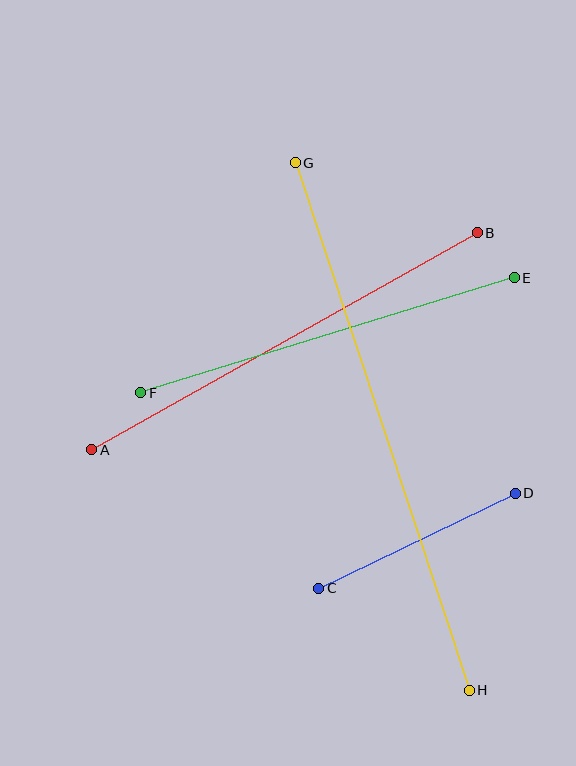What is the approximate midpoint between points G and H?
The midpoint is at approximately (382, 427) pixels.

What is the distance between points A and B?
The distance is approximately 443 pixels.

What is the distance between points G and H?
The distance is approximately 556 pixels.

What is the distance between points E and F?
The distance is approximately 390 pixels.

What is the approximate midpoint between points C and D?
The midpoint is at approximately (417, 541) pixels.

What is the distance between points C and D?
The distance is approximately 218 pixels.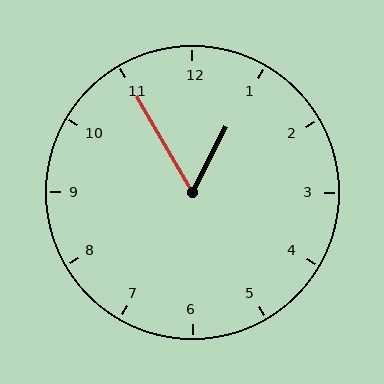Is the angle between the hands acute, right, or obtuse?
It is acute.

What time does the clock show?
12:55.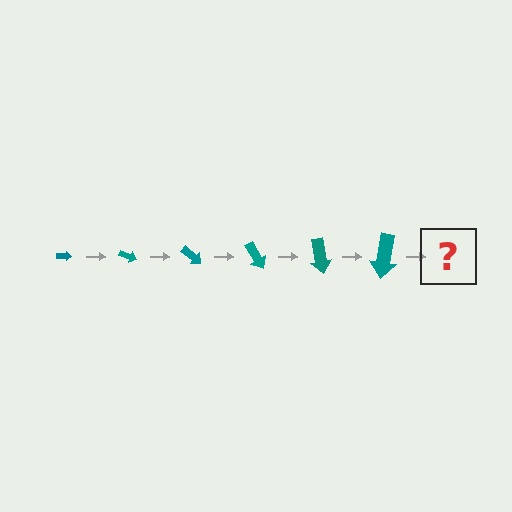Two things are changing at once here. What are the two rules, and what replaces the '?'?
The two rules are that the arrow grows larger each step and it rotates 20 degrees each step. The '?' should be an arrow, larger than the previous one and rotated 120 degrees from the start.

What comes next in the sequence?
The next element should be an arrow, larger than the previous one and rotated 120 degrees from the start.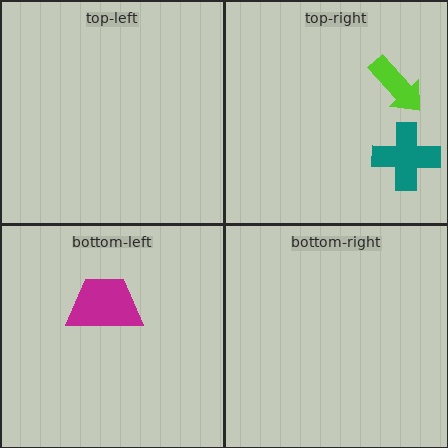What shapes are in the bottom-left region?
The magenta trapezoid.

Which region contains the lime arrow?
The top-right region.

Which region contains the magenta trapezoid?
The bottom-left region.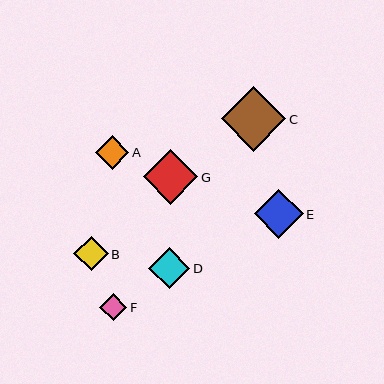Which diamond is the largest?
Diamond C is the largest with a size of approximately 65 pixels.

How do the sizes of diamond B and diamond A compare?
Diamond B and diamond A are approximately the same size.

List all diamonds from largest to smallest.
From largest to smallest: C, G, E, D, B, A, F.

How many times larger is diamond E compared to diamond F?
Diamond E is approximately 1.8 times the size of diamond F.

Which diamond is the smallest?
Diamond F is the smallest with a size of approximately 27 pixels.